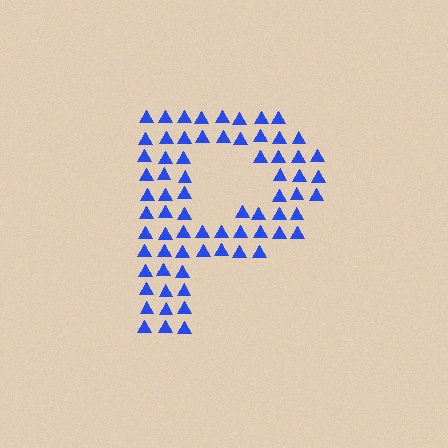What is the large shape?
The large shape is the letter P.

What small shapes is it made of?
It is made of small triangles.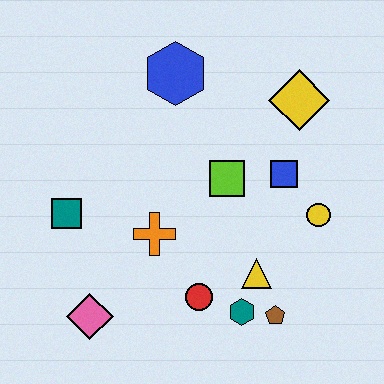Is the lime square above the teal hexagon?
Yes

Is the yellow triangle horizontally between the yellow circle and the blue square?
No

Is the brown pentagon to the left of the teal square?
No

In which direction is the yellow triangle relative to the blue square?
The yellow triangle is below the blue square.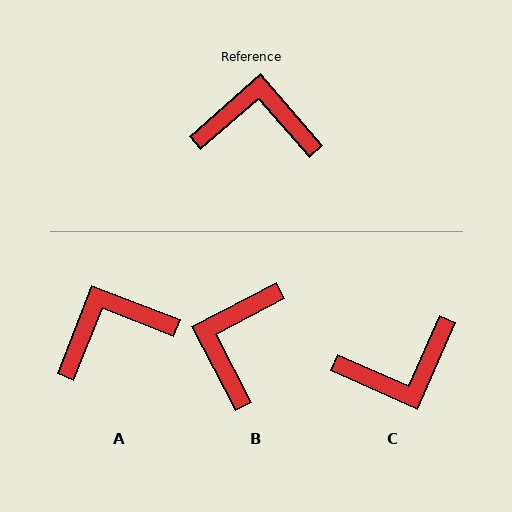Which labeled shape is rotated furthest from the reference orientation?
C, about 155 degrees away.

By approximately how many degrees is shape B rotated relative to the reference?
Approximately 77 degrees counter-clockwise.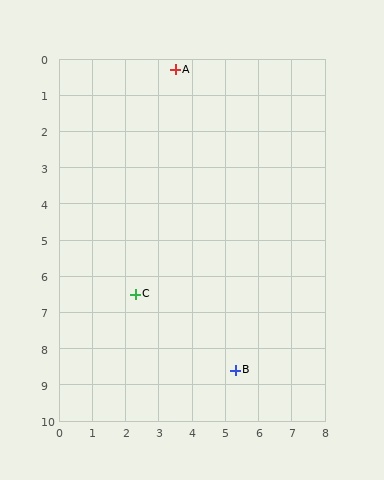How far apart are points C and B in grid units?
Points C and B are about 3.7 grid units apart.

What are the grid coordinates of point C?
Point C is at approximately (2.3, 6.5).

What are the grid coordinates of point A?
Point A is at approximately (3.5, 0.3).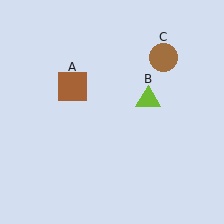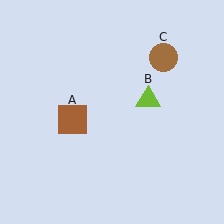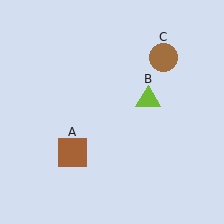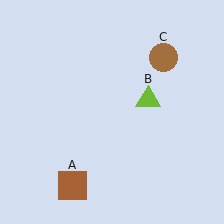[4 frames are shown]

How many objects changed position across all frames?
1 object changed position: brown square (object A).